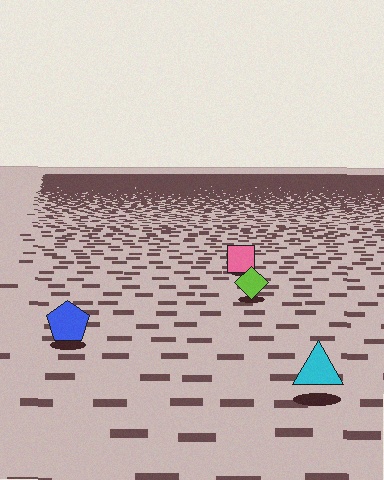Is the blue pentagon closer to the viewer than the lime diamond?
Yes. The blue pentagon is closer — you can tell from the texture gradient: the ground texture is coarser near it.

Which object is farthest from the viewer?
The pink square is farthest from the viewer. It appears smaller and the ground texture around it is denser.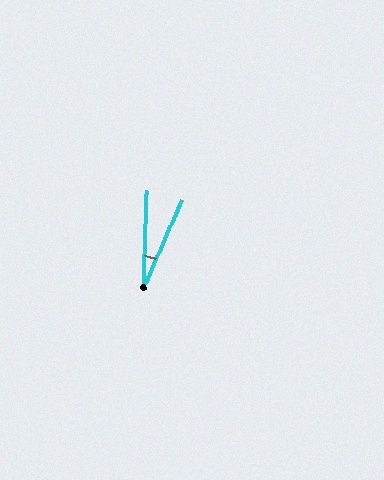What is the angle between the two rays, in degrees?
Approximately 22 degrees.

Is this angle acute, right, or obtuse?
It is acute.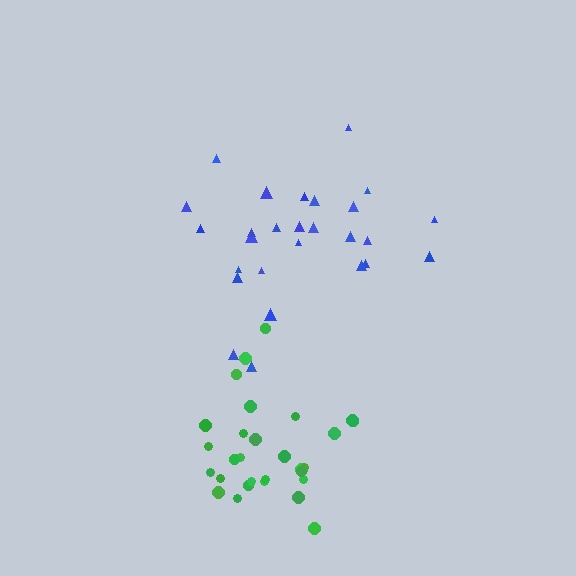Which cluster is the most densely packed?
Green.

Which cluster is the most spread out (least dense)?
Blue.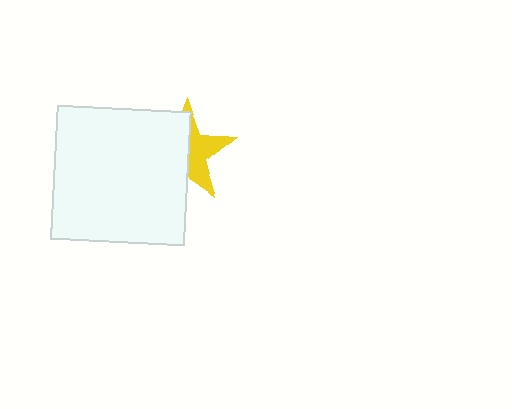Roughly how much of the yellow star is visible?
A small part of it is visible (roughly 42%).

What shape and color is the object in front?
The object in front is a white square.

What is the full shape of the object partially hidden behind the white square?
The partially hidden object is a yellow star.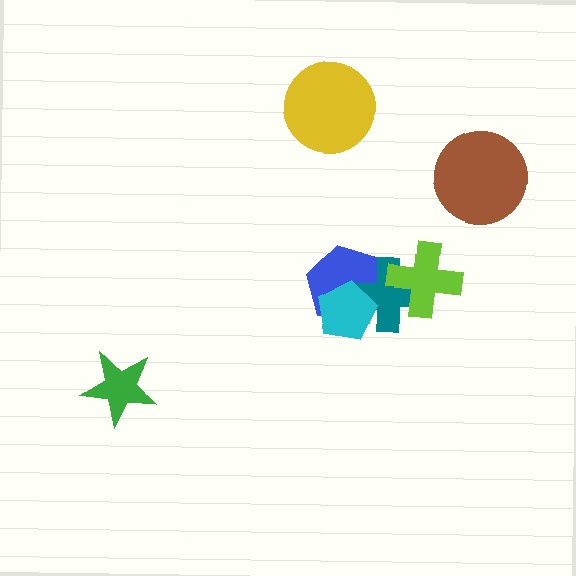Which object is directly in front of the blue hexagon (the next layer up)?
The teal cross is directly in front of the blue hexagon.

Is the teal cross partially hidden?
Yes, it is partially covered by another shape.